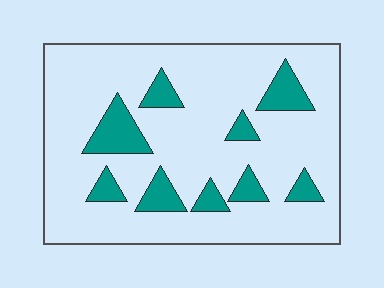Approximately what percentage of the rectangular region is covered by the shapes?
Approximately 15%.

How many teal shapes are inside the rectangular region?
9.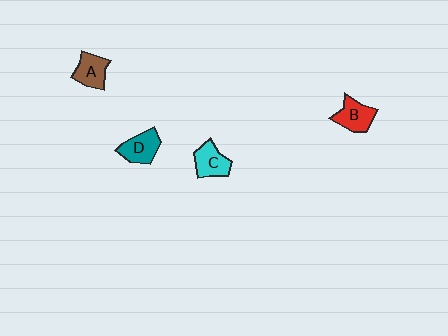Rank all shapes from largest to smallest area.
From largest to smallest: D (teal), B (red), C (cyan), A (brown).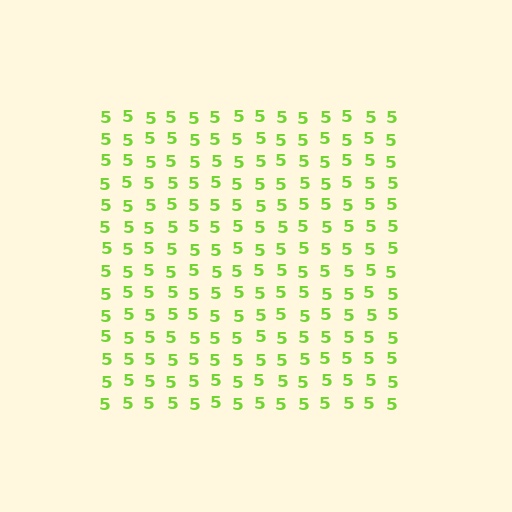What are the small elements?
The small elements are digit 5's.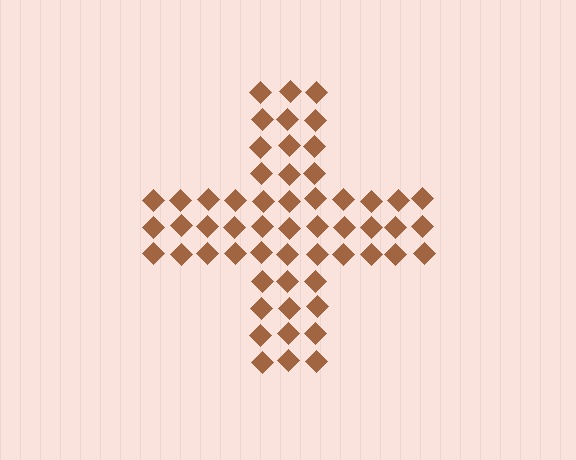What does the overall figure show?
The overall figure shows a cross.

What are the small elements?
The small elements are diamonds.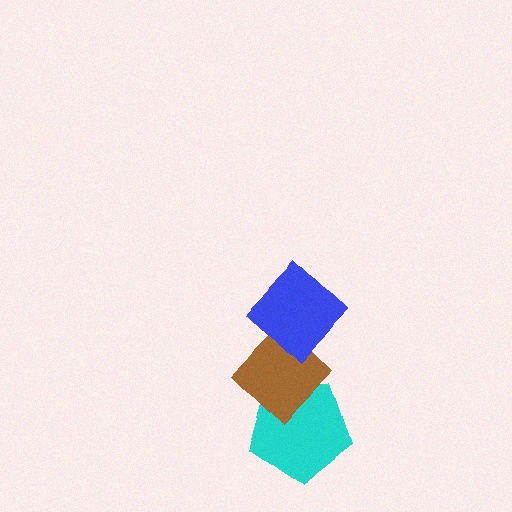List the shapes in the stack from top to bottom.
From top to bottom: the blue diamond, the brown diamond, the cyan pentagon.